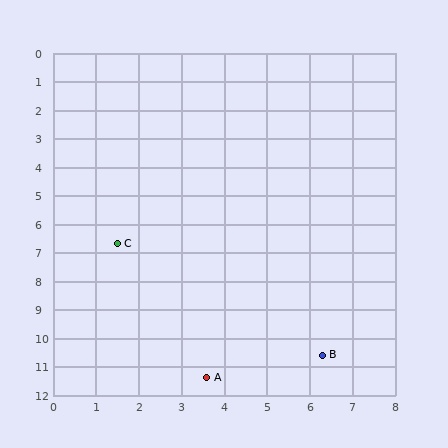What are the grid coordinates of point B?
Point B is at approximately (6.3, 10.6).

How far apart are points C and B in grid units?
Points C and B are about 6.2 grid units apart.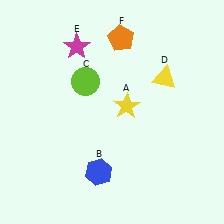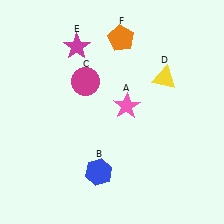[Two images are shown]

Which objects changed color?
A changed from yellow to pink. C changed from lime to magenta.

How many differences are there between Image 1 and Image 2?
There are 2 differences between the two images.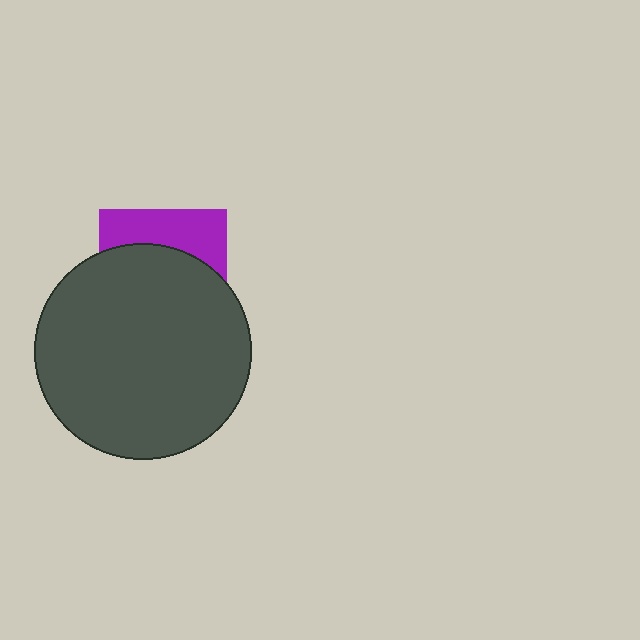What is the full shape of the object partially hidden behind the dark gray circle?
The partially hidden object is a purple square.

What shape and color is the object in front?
The object in front is a dark gray circle.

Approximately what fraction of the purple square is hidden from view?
Roughly 67% of the purple square is hidden behind the dark gray circle.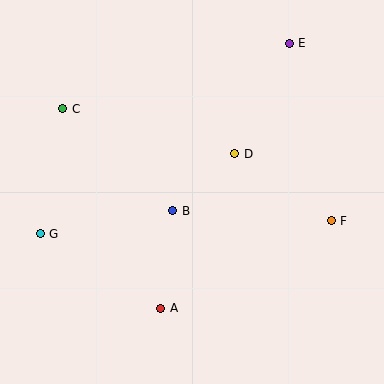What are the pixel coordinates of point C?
Point C is at (63, 109).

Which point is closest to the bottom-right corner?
Point F is closest to the bottom-right corner.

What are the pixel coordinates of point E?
Point E is at (289, 43).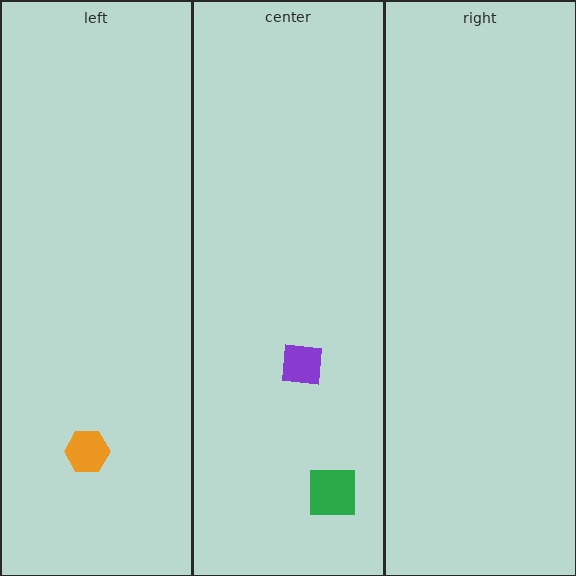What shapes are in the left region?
The orange hexagon.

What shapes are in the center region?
The purple square, the green square.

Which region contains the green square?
The center region.